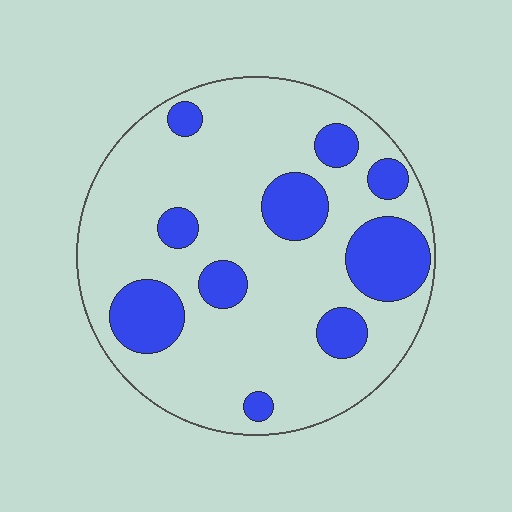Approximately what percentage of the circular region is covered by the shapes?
Approximately 25%.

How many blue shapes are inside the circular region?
10.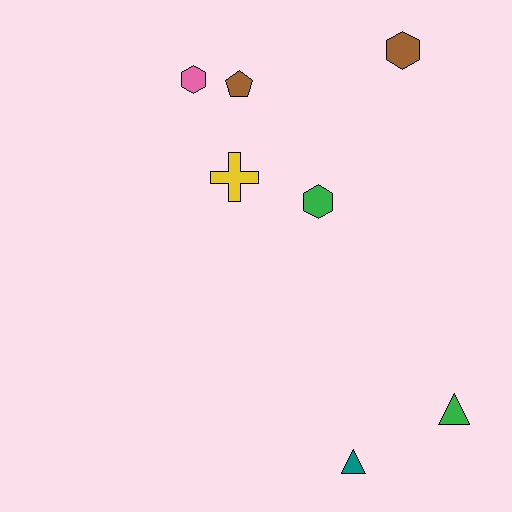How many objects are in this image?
There are 7 objects.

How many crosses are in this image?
There is 1 cross.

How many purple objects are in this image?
There are no purple objects.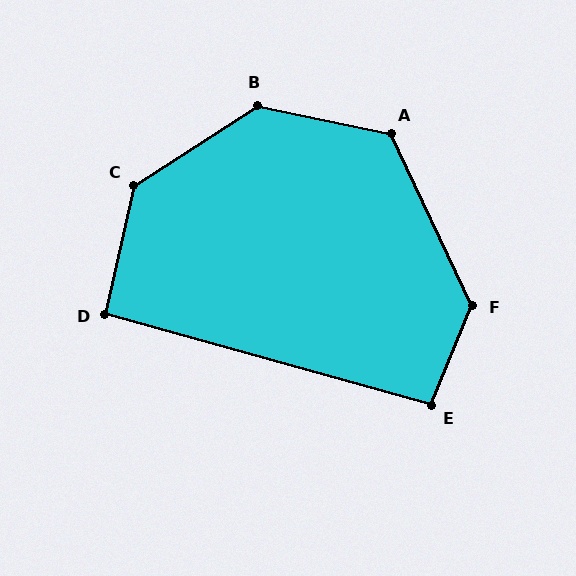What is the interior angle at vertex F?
Approximately 132 degrees (obtuse).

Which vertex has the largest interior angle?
C, at approximately 136 degrees.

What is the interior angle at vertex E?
Approximately 97 degrees (obtuse).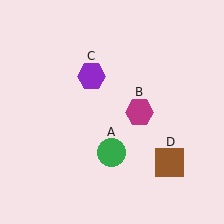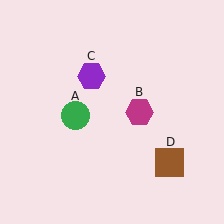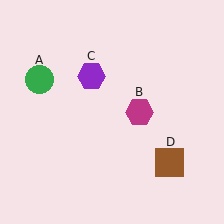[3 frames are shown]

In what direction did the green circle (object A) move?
The green circle (object A) moved up and to the left.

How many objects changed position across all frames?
1 object changed position: green circle (object A).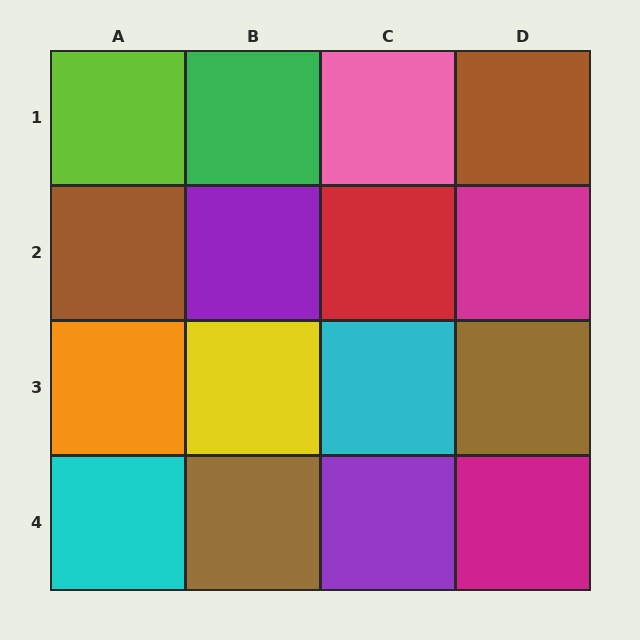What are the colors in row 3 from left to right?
Orange, yellow, cyan, brown.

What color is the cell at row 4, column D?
Magenta.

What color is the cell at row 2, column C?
Red.